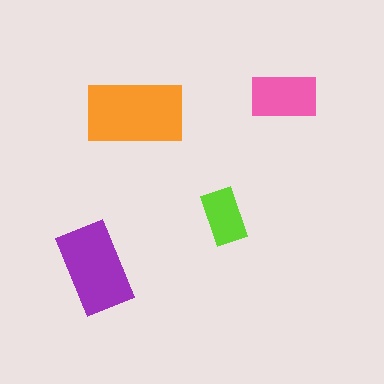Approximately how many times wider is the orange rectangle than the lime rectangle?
About 2 times wider.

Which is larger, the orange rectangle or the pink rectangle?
The orange one.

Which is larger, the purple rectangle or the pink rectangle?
The purple one.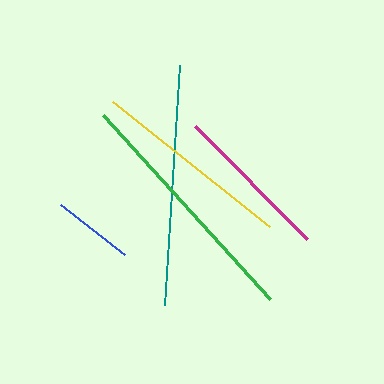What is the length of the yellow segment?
The yellow segment is approximately 200 pixels long.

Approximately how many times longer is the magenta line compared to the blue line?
The magenta line is approximately 2.0 times the length of the blue line.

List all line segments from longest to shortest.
From longest to shortest: green, teal, yellow, magenta, blue.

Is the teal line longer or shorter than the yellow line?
The teal line is longer than the yellow line.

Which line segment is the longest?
The green line is the longest at approximately 248 pixels.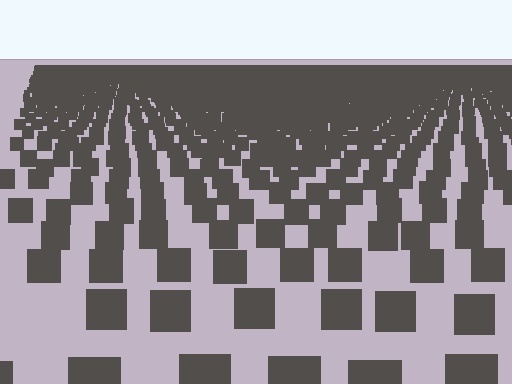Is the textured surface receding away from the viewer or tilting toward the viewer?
The surface is receding away from the viewer. Texture elements get smaller and denser toward the top.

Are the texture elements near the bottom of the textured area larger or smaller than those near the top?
Larger. Near the bottom, elements are closer to the viewer and appear at a bigger on-screen size.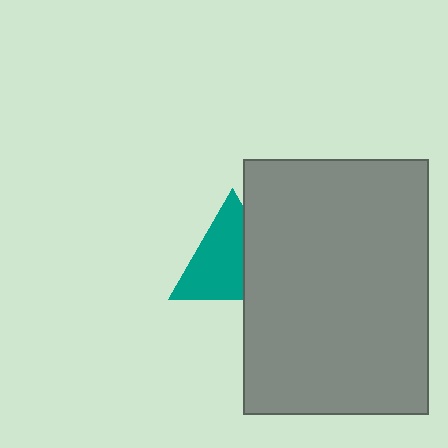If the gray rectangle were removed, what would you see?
You would see the complete teal triangle.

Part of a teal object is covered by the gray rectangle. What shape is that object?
It is a triangle.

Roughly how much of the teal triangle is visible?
Most of it is visible (roughly 66%).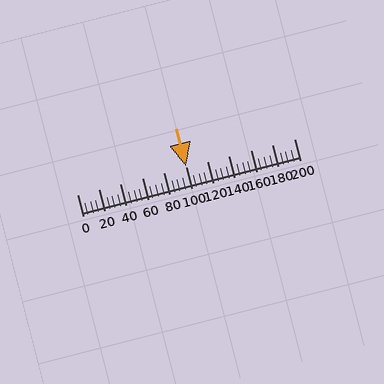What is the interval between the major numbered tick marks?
The major tick marks are spaced 20 units apart.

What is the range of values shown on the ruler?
The ruler shows values from 0 to 200.